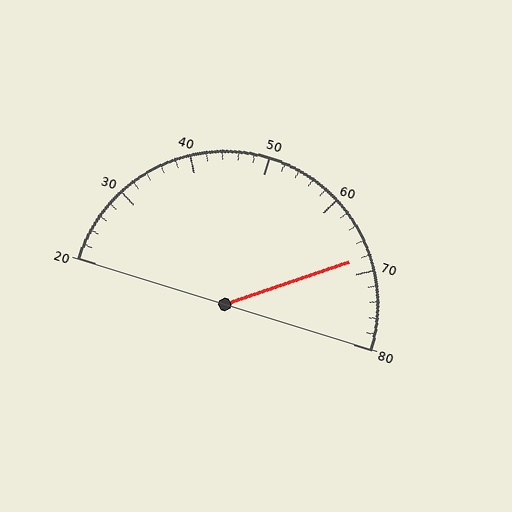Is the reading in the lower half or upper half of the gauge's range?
The reading is in the upper half of the range (20 to 80).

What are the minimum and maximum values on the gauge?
The gauge ranges from 20 to 80.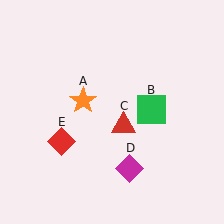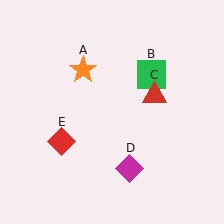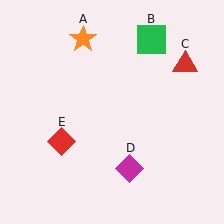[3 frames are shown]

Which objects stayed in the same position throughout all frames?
Magenta diamond (object D) and red diamond (object E) remained stationary.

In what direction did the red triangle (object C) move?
The red triangle (object C) moved up and to the right.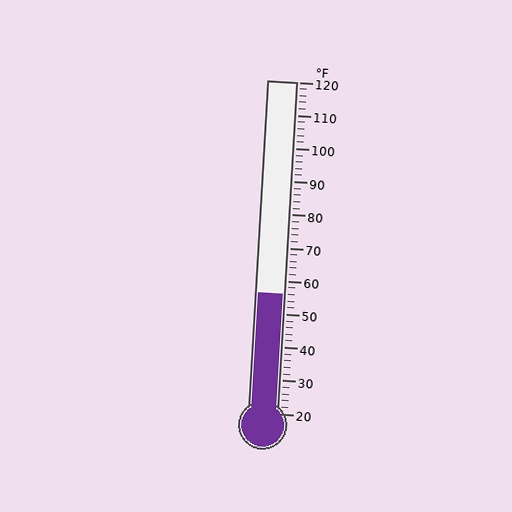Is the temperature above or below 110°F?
The temperature is below 110°F.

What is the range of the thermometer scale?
The thermometer scale ranges from 20°F to 120°F.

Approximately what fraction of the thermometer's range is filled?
The thermometer is filled to approximately 35% of its range.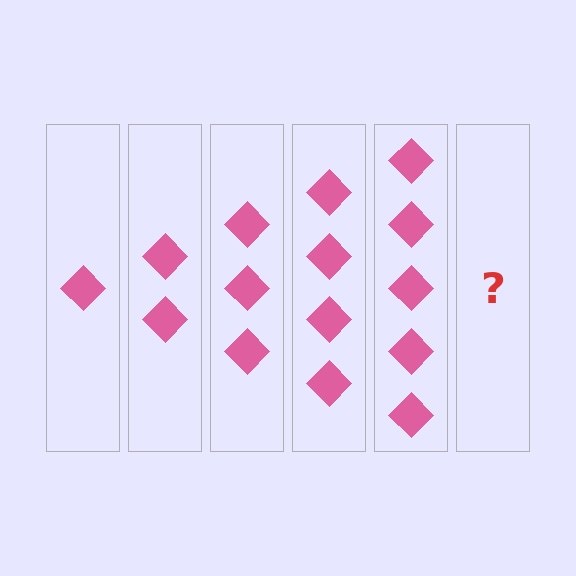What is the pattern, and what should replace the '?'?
The pattern is that each step adds one more diamond. The '?' should be 6 diamonds.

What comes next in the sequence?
The next element should be 6 diamonds.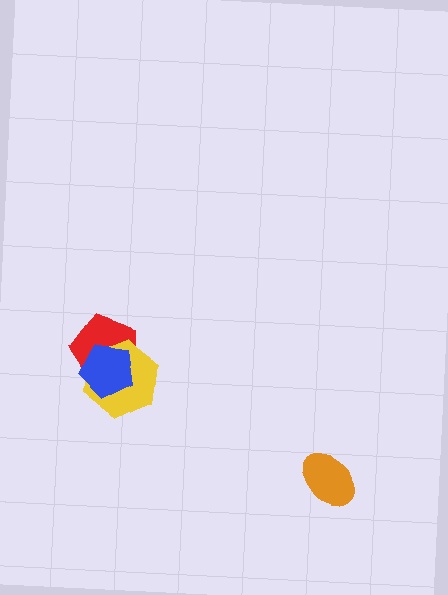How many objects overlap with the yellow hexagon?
2 objects overlap with the yellow hexagon.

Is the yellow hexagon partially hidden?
Yes, it is partially covered by another shape.